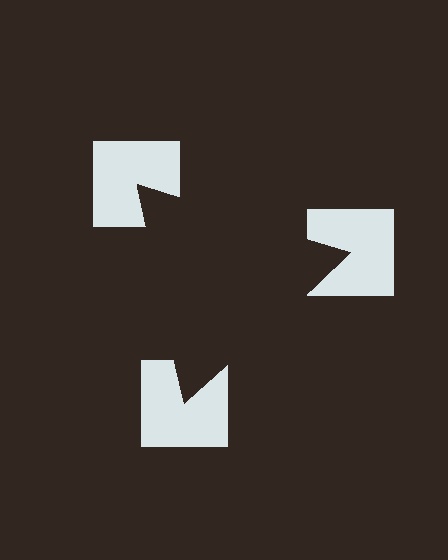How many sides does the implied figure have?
3 sides.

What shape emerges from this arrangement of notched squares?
An illusory triangle — its edges are inferred from the aligned wedge cuts in the notched squares, not physically drawn.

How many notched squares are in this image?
There are 3 — one at each vertex of the illusory triangle.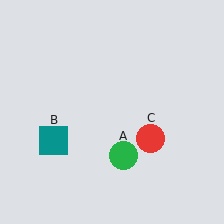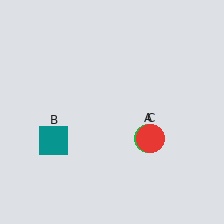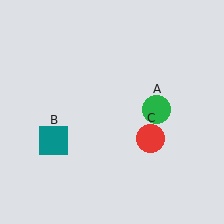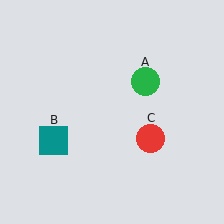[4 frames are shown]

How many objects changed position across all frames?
1 object changed position: green circle (object A).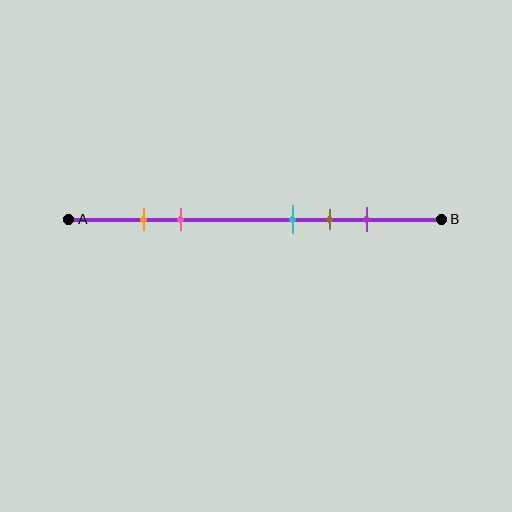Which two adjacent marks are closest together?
The orange and pink marks are the closest adjacent pair.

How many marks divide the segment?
There are 5 marks dividing the segment.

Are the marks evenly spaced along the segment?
No, the marks are not evenly spaced.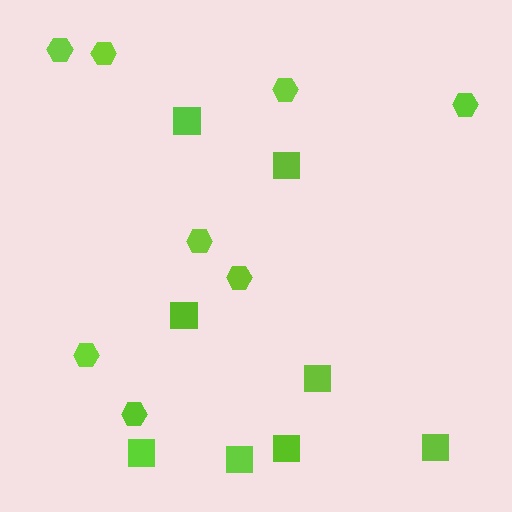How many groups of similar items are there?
There are 2 groups: one group of squares (8) and one group of hexagons (8).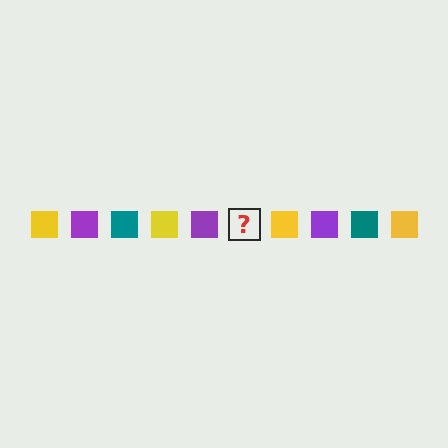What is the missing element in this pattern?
The missing element is a teal square.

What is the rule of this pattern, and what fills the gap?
The rule is that the pattern cycles through yellow, purple, teal squares. The gap should be filled with a teal square.